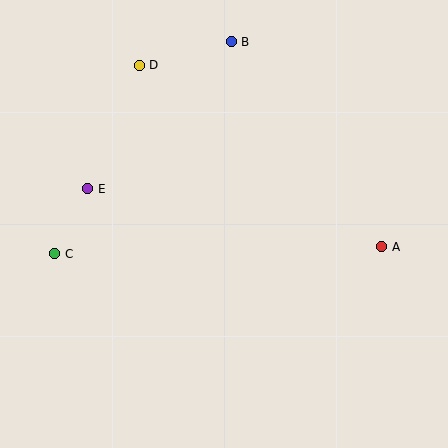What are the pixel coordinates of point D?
Point D is at (139, 65).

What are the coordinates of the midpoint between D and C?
The midpoint between D and C is at (97, 159).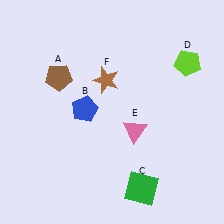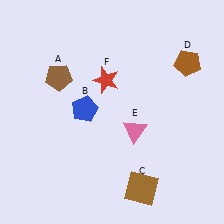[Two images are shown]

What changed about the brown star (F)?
In Image 1, F is brown. In Image 2, it changed to red.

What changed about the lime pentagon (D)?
In Image 1, D is lime. In Image 2, it changed to brown.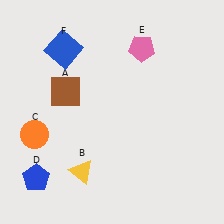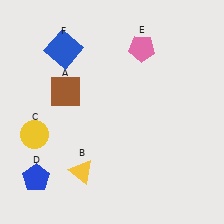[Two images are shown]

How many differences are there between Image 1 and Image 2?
There is 1 difference between the two images.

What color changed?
The circle (C) changed from orange in Image 1 to yellow in Image 2.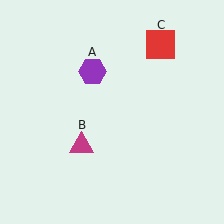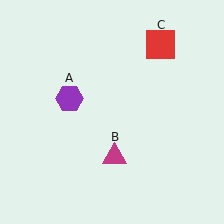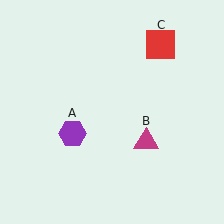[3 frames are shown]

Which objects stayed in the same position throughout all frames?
Red square (object C) remained stationary.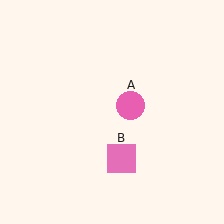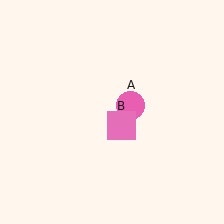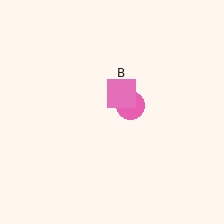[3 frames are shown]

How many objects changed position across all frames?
1 object changed position: pink square (object B).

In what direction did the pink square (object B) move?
The pink square (object B) moved up.